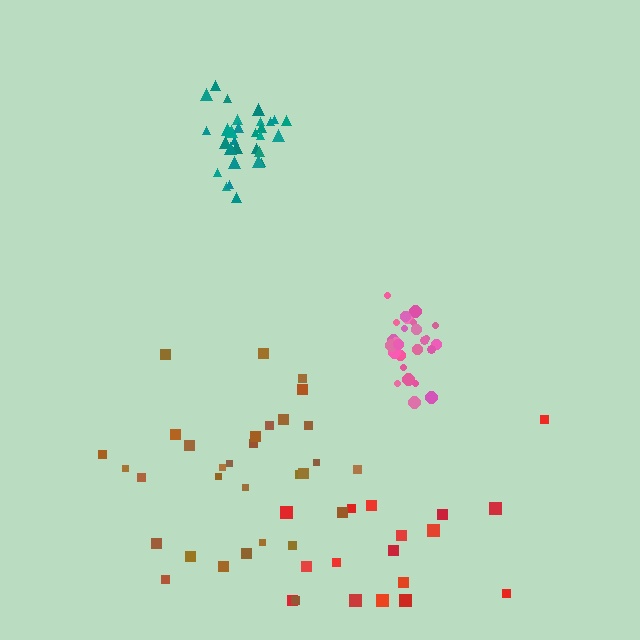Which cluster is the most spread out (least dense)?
Red.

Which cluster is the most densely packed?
Teal.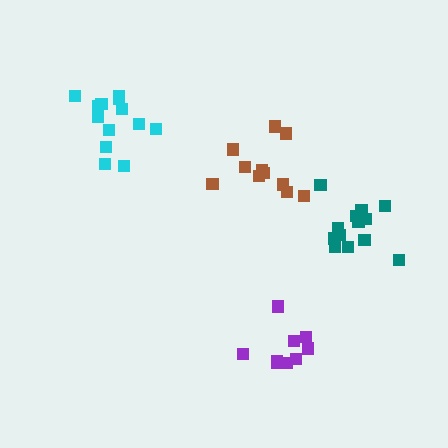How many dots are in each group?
Group 1: 11 dots, Group 2: 13 dots, Group 3: 13 dots, Group 4: 9 dots (46 total).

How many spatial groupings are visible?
There are 4 spatial groupings.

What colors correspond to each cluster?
The clusters are colored: brown, teal, cyan, purple.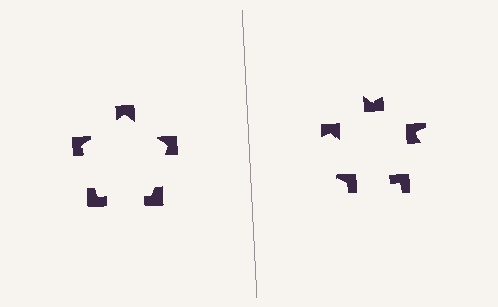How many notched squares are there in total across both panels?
10 — 5 on each side.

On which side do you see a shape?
An illusory pentagon appears on the left side. On the right side the wedge cuts are rotated, so no coherent shape forms.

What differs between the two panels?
The notched squares are positioned identically on both sides; only the wedge orientations differ. On the left they align to a pentagon; on the right they are misaligned.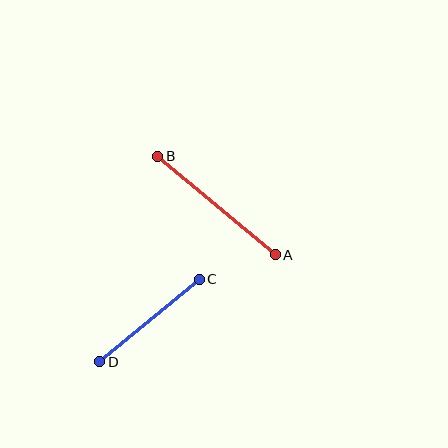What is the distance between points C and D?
The distance is approximately 129 pixels.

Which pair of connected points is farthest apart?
Points A and B are farthest apart.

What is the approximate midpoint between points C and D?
The midpoint is at approximately (149, 320) pixels.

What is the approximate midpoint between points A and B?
The midpoint is at approximately (217, 205) pixels.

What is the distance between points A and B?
The distance is approximately 153 pixels.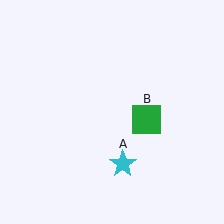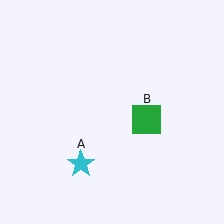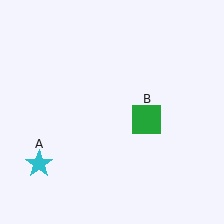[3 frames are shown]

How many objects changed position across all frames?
1 object changed position: cyan star (object A).